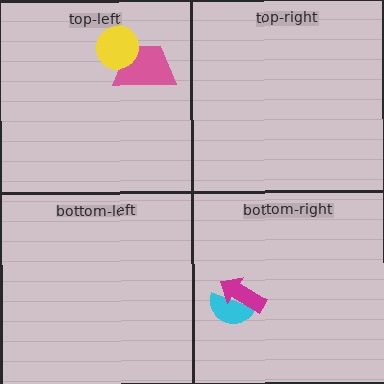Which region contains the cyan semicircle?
The bottom-right region.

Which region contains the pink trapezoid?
The top-left region.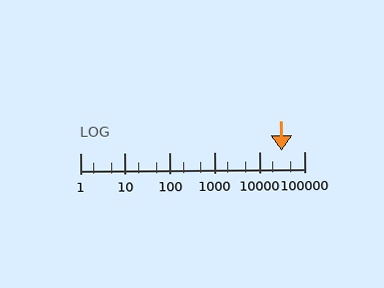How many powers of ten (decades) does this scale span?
The scale spans 5 decades, from 1 to 100000.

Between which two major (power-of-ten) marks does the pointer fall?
The pointer is between 10000 and 100000.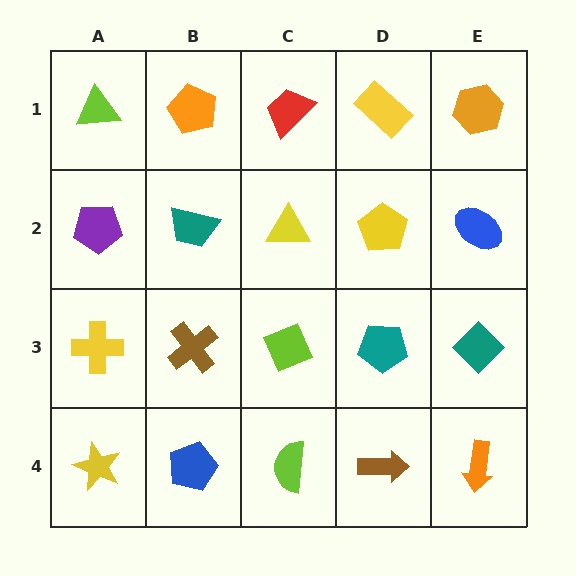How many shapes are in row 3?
5 shapes.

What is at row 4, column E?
An orange arrow.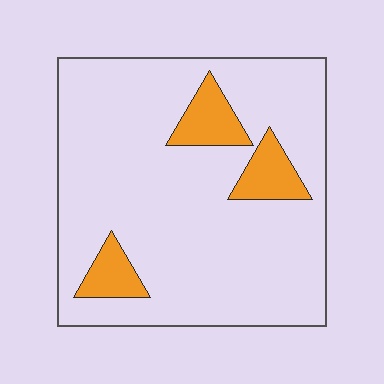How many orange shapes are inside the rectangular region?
3.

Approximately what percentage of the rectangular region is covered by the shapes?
Approximately 15%.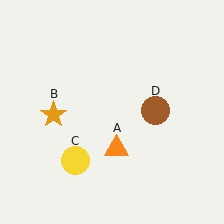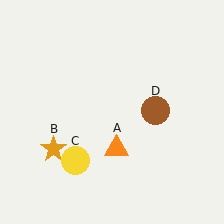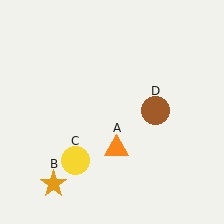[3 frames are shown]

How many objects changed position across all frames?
1 object changed position: orange star (object B).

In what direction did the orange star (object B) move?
The orange star (object B) moved down.